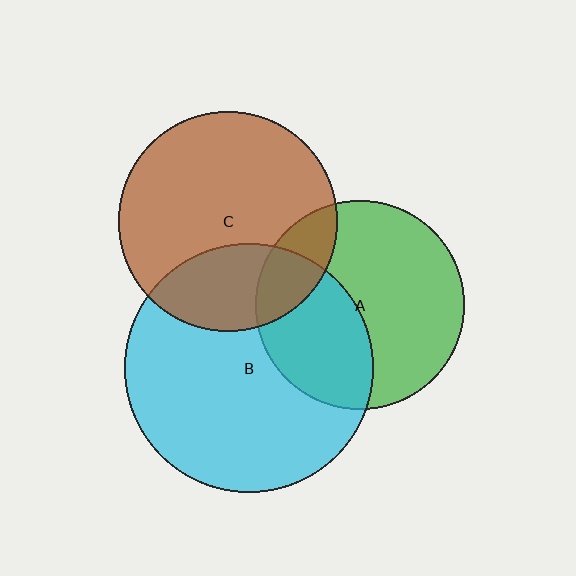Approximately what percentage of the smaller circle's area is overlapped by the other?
Approximately 15%.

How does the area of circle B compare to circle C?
Approximately 1.3 times.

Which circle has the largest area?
Circle B (cyan).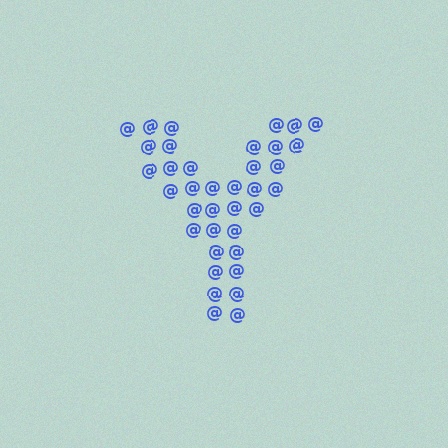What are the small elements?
The small elements are at signs.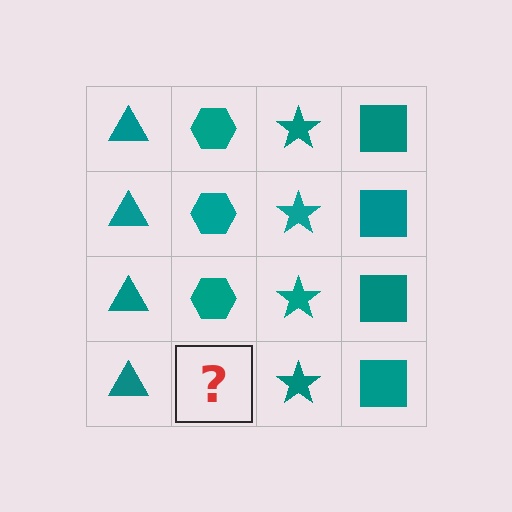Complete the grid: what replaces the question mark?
The question mark should be replaced with a teal hexagon.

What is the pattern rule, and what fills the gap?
The rule is that each column has a consistent shape. The gap should be filled with a teal hexagon.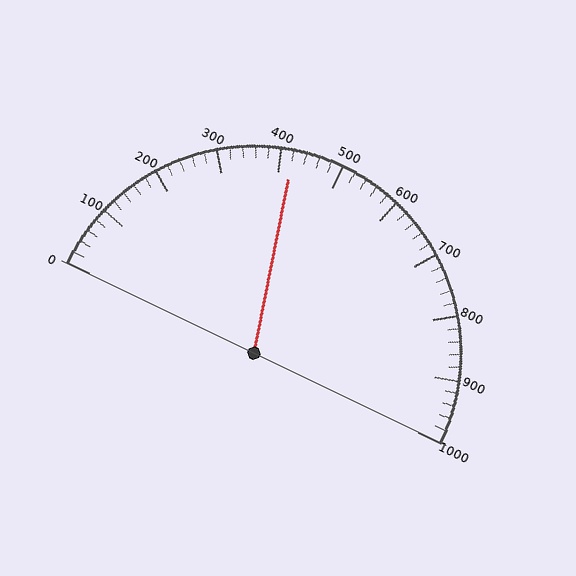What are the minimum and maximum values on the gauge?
The gauge ranges from 0 to 1000.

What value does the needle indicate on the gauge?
The needle indicates approximately 420.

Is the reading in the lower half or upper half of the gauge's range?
The reading is in the lower half of the range (0 to 1000).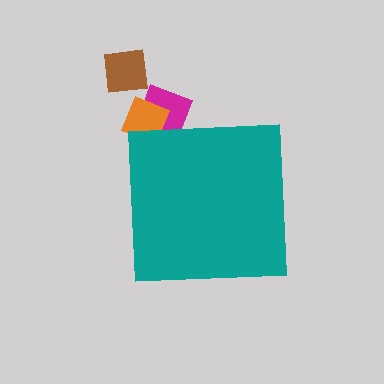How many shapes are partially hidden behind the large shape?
2 shapes are partially hidden.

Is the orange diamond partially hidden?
Yes, the orange diamond is partially hidden behind the teal square.